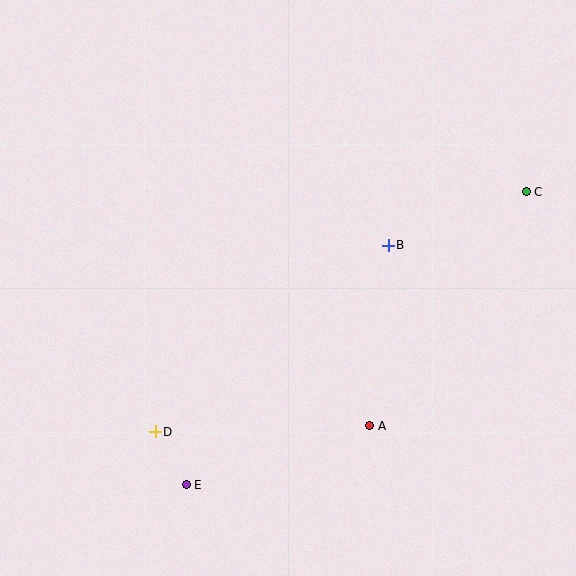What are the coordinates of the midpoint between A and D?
The midpoint between A and D is at (263, 429).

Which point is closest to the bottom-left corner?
Point E is closest to the bottom-left corner.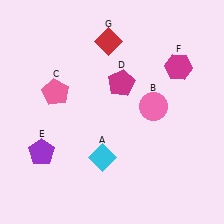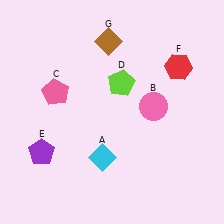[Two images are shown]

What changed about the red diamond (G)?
In Image 1, G is red. In Image 2, it changed to brown.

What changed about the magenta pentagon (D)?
In Image 1, D is magenta. In Image 2, it changed to lime.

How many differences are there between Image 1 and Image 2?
There are 3 differences between the two images.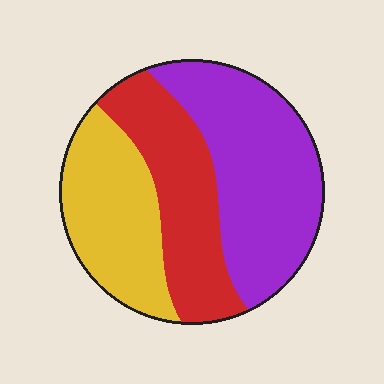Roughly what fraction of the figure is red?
Red covers 29% of the figure.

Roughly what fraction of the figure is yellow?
Yellow takes up between a quarter and a half of the figure.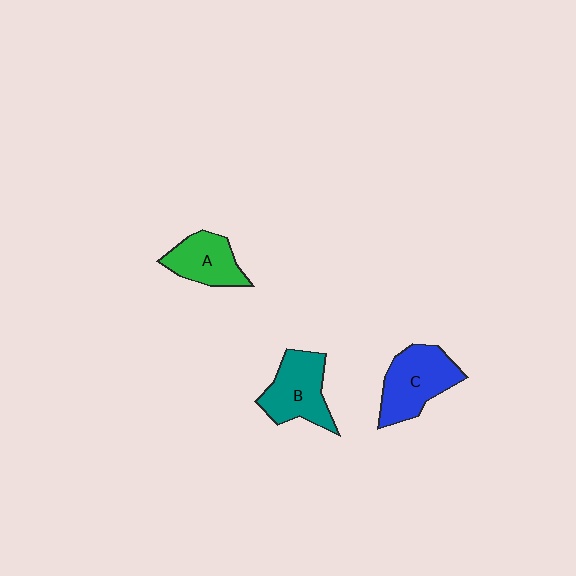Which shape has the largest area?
Shape C (blue).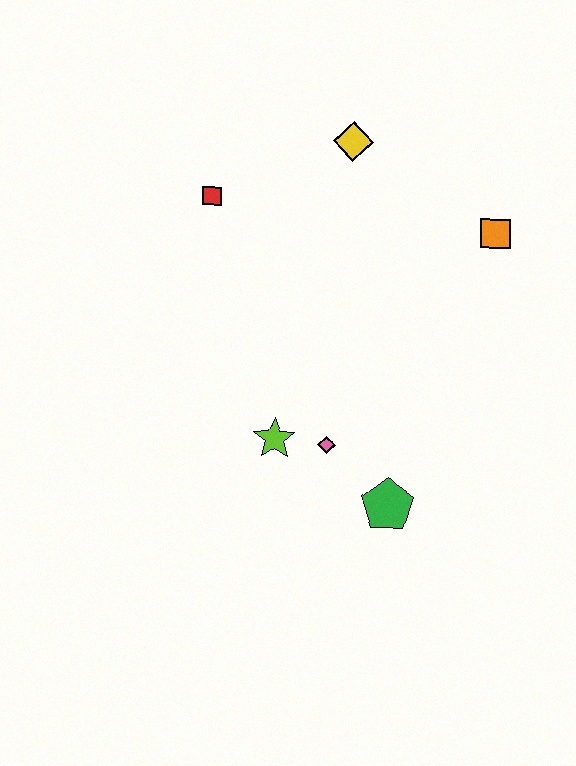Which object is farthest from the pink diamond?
The yellow diamond is farthest from the pink diamond.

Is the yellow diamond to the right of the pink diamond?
Yes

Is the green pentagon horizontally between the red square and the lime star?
No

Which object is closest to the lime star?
The pink diamond is closest to the lime star.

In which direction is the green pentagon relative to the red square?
The green pentagon is below the red square.